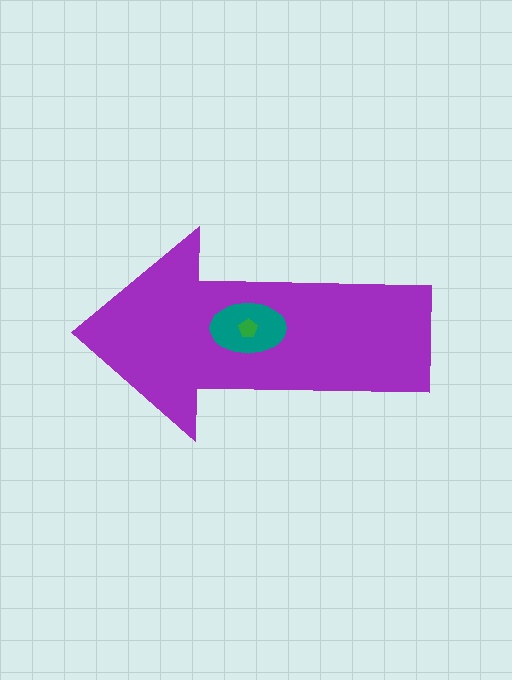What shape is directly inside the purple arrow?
The teal ellipse.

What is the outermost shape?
The purple arrow.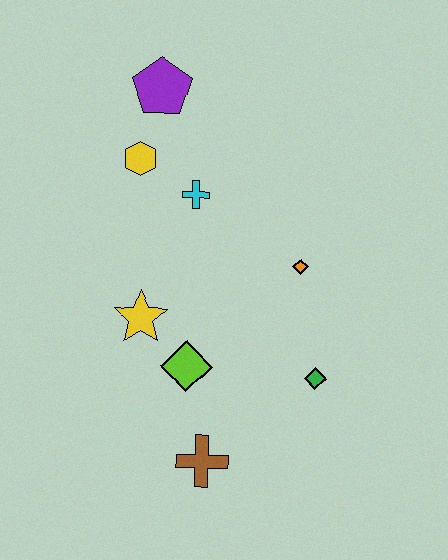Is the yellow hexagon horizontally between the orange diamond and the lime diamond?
No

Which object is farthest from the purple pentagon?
The brown cross is farthest from the purple pentagon.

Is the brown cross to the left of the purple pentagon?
No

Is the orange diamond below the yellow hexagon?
Yes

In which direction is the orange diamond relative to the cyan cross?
The orange diamond is to the right of the cyan cross.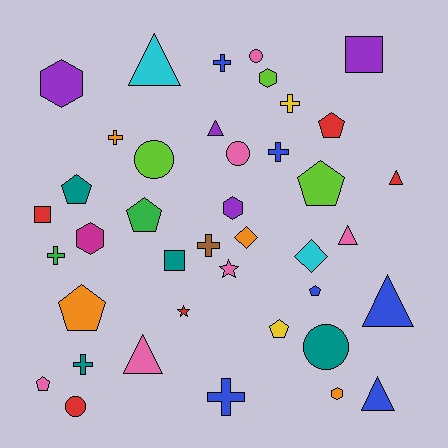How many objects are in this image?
There are 40 objects.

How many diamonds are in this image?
There are 2 diamonds.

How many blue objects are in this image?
There are 6 blue objects.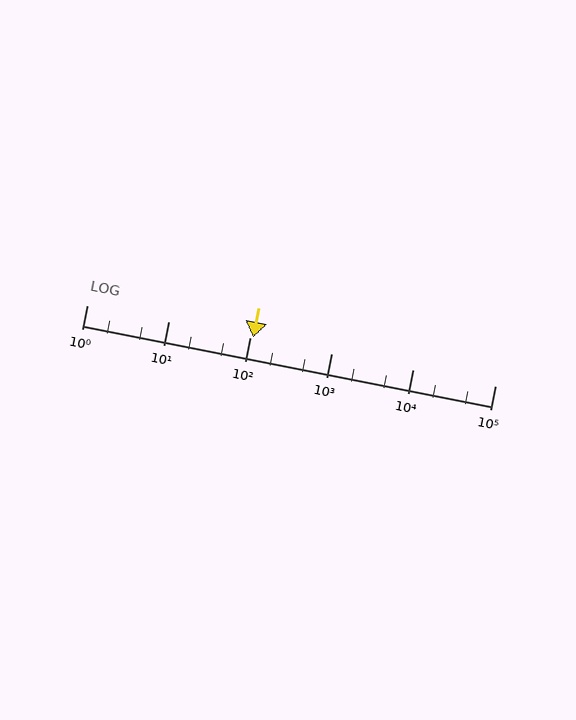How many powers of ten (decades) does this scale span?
The scale spans 5 decades, from 1 to 100000.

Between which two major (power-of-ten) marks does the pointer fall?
The pointer is between 100 and 1000.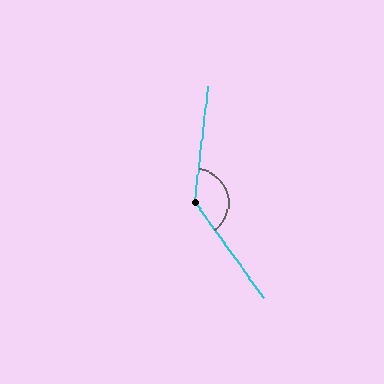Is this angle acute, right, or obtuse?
It is obtuse.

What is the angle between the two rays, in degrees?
Approximately 138 degrees.